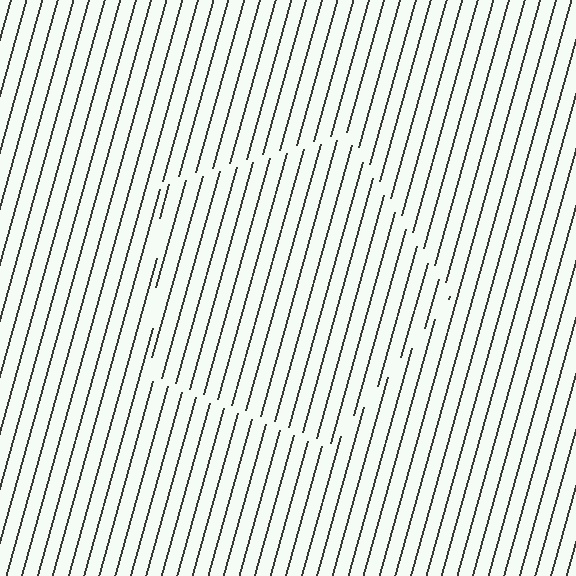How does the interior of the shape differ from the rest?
The interior of the shape contains the same grating, shifted by half a period — the contour is defined by the phase discontinuity where line-ends from the inner and outer gratings abut.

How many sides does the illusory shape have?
5 sides — the line-ends trace a pentagon.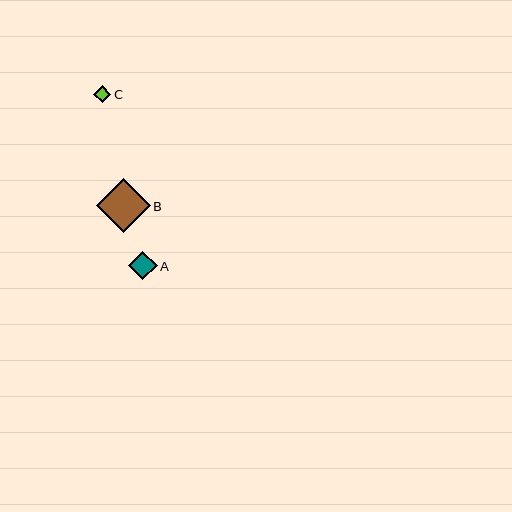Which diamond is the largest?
Diamond B is the largest with a size of approximately 53 pixels.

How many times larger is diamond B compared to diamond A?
Diamond B is approximately 1.9 times the size of diamond A.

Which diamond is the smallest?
Diamond C is the smallest with a size of approximately 18 pixels.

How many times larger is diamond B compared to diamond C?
Diamond B is approximately 3.0 times the size of diamond C.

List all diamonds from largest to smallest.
From largest to smallest: B, A, C.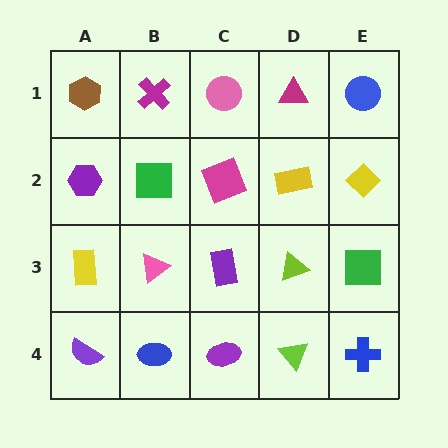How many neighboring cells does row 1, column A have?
2.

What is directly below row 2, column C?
A purple rectangle.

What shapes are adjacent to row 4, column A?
A yellow rectangle (row 3, column A), a blue ellipse (row 4, column B).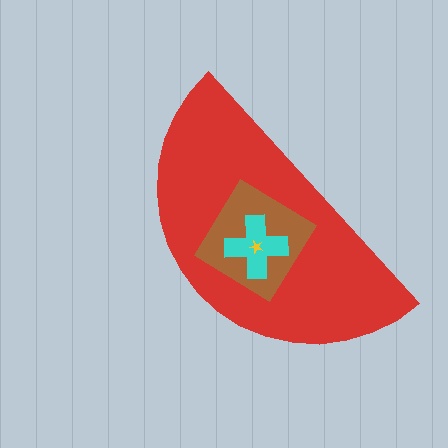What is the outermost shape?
The red semicircle.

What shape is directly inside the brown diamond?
The cyan cross.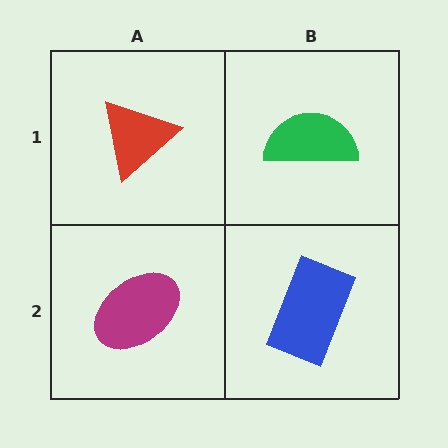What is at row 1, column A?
A red triangle.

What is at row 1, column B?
A green semicircle.